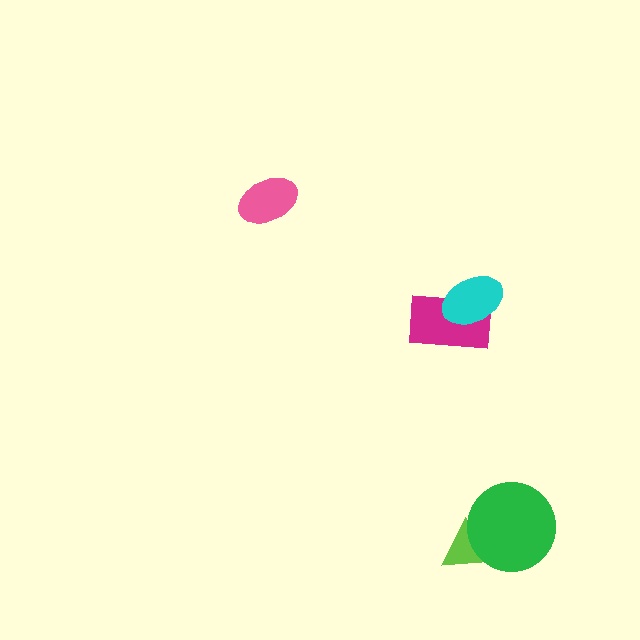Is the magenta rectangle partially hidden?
Yes, it is partially covered by another shape.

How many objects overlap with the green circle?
1 object overlaps with the green circle.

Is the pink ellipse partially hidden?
No, no other shape covers it.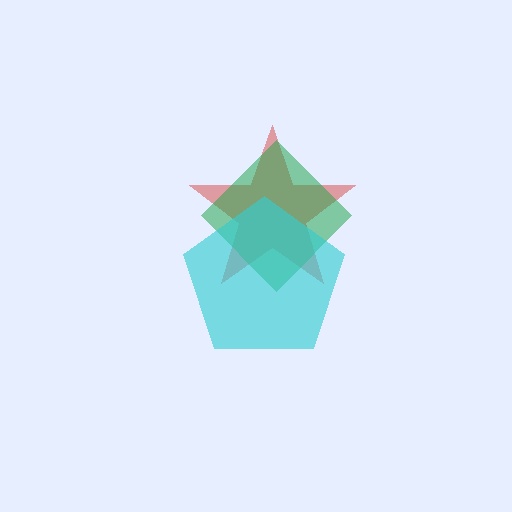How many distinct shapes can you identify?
There are 3 distinct shapes: a red star, a green diamond, a cyan pentagon.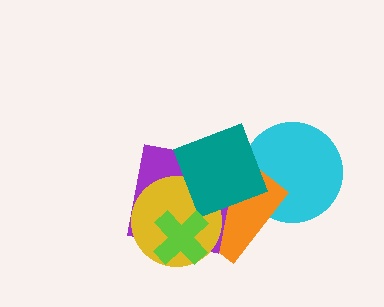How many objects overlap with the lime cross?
3 objects overlap with the lime cross.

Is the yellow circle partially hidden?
Yes, it is partially covered by another shape.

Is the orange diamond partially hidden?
Yes, it is partially covered by another shape.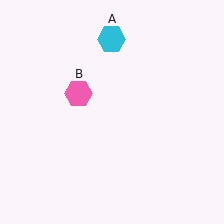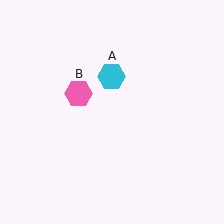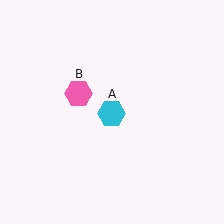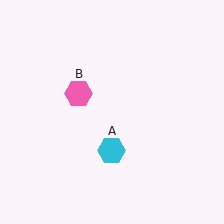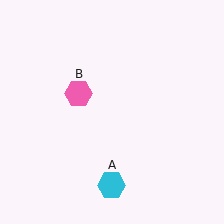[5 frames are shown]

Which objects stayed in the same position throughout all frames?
Pink hexagon (object B) remained stationary.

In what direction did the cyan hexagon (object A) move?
The cyan hexagon (object A) moved down.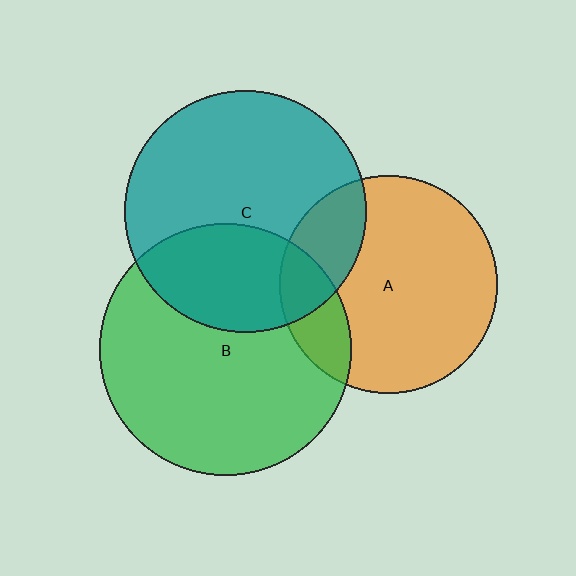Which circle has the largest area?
Circle B (green).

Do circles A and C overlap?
Yes.